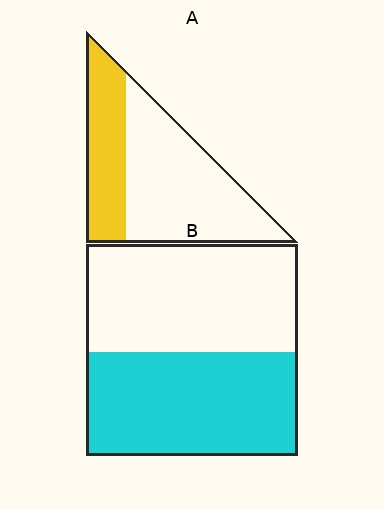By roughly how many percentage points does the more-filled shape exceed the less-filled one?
By roughly 15 percentage points (B over A).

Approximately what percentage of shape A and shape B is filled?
A is approximately 35% and B is approximately 50%.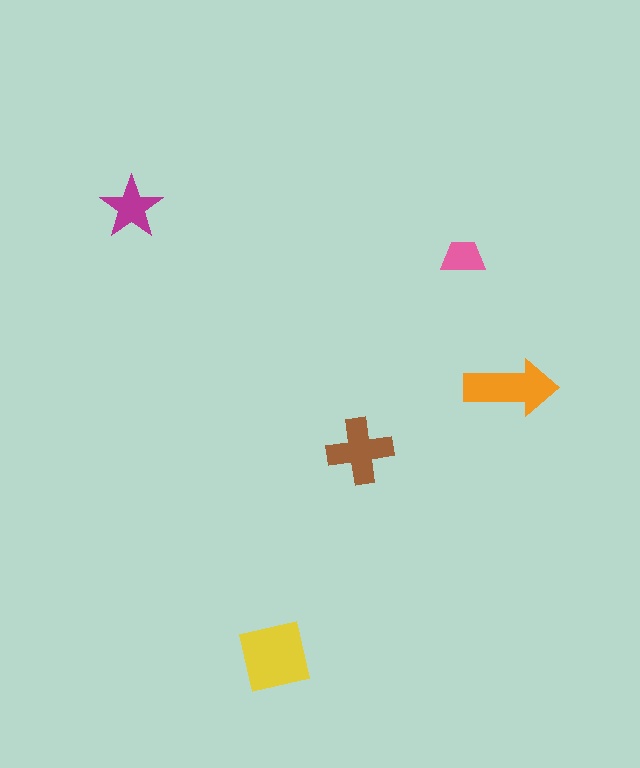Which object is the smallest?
The pink trapezoid.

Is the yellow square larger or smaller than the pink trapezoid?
Larger.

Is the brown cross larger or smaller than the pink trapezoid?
Larger.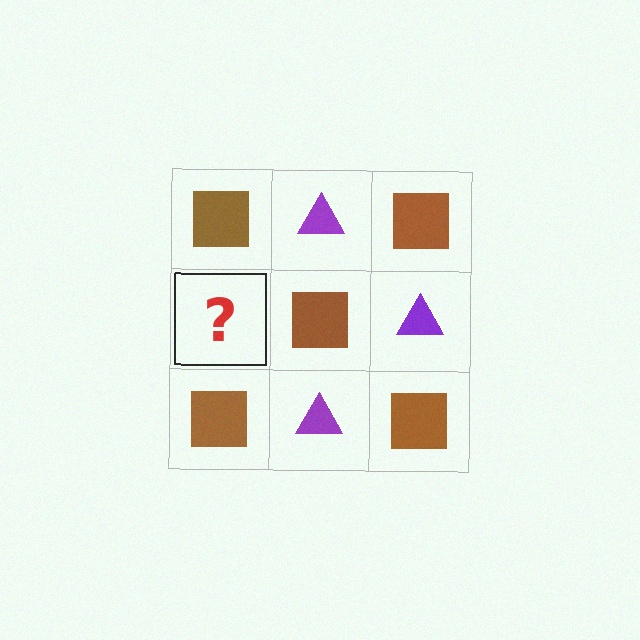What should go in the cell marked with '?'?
The missing cell should contain a purple triangle.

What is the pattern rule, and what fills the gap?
The rule is that it alternates brown square and purple triangle in a checkerboard pattern. The gap should be filled with a purple triangle.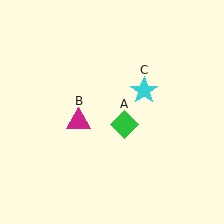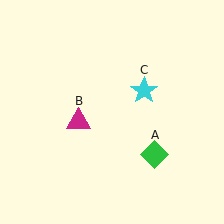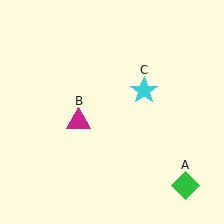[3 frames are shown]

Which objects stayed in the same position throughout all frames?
Magenta triangle (object B) and cyan star (object C) remained stationary.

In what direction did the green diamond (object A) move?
The green diamond (object A) moved down and to the right.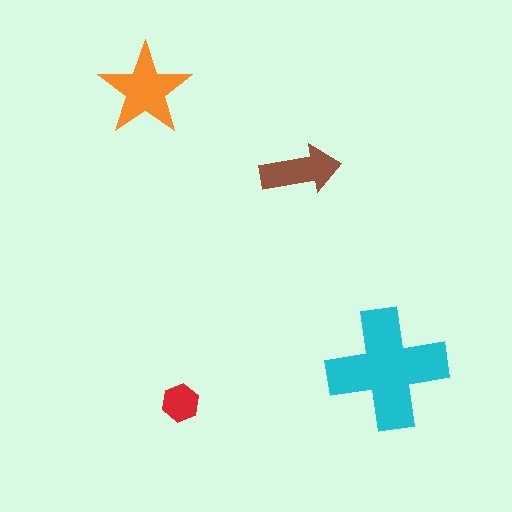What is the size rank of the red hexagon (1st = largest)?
4th.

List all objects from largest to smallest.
The cyan cross, the orange star, the brown arrow, the red hexagon.